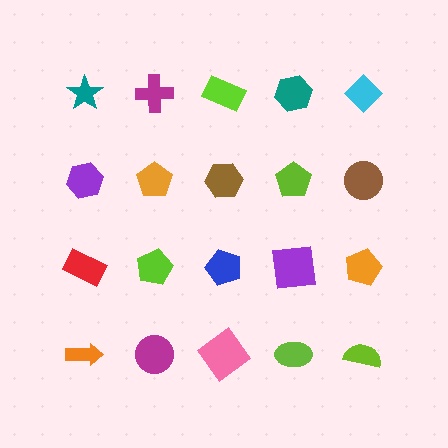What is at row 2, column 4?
A lime pentagon.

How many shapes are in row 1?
5 shapes.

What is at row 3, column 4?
A purple square.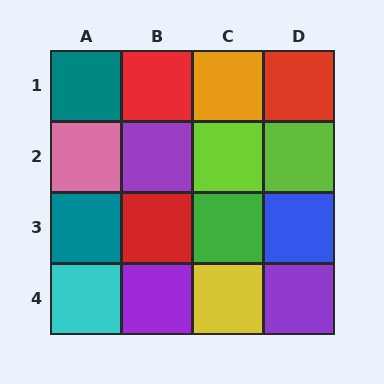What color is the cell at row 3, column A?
Teal.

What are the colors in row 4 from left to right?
Cyan, purple, yellow, purple.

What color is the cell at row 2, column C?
Lime.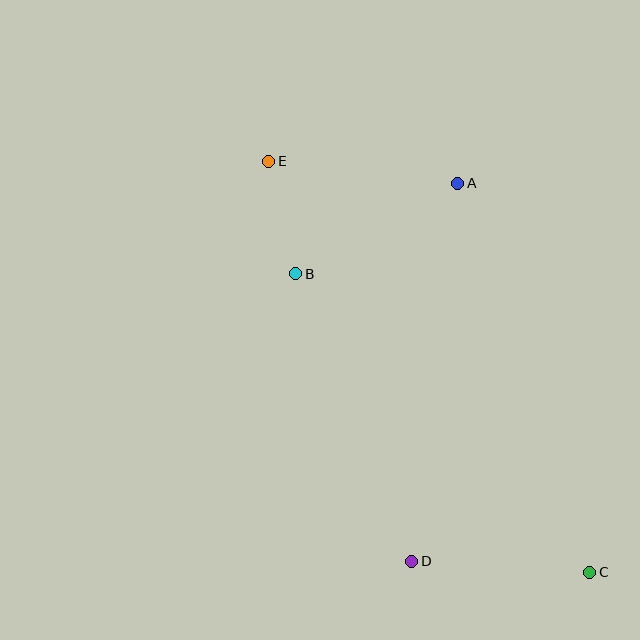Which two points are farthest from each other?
Points C and E are farthest from each other.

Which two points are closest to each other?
Points B and E are closest to each other.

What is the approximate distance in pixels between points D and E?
The distance between D and E is approximately 425 pixels.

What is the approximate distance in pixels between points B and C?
The distance between B and C is approximately 419 pixels.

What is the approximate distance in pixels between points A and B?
The distance between A and B is approximately 185 pixels.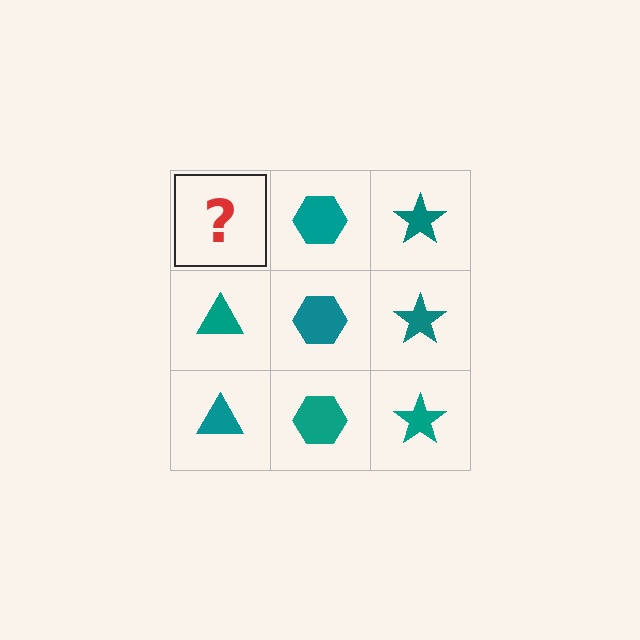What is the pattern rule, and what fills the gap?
The rule is that each column has a consistent shape. The gap should be filled with a teal triangle.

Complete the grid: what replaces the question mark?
The question mark should be replaced with a teal triangle.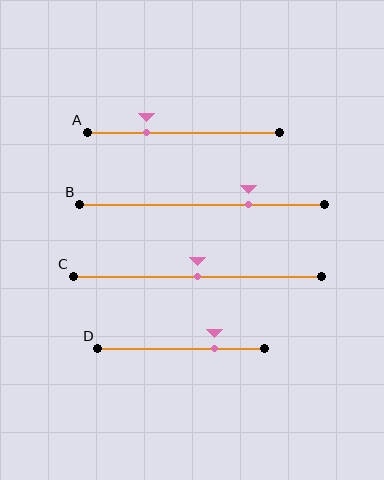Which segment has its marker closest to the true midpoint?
Segment C has its marker closest to the true midpoint.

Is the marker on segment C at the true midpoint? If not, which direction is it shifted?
Yes, the marker on segment C is at the true midpoint.